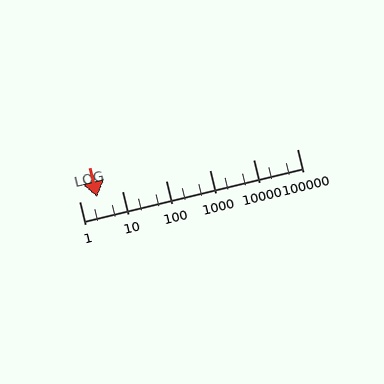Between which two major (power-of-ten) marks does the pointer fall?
The pointer is between 1 and 10.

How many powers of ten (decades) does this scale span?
The scale spans 5 decades, from 1 to 100000.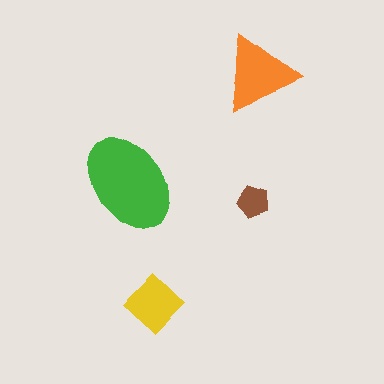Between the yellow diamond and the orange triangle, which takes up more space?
The orange triangle.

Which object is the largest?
The green ellipse.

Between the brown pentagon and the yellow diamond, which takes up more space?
The yellow diamond.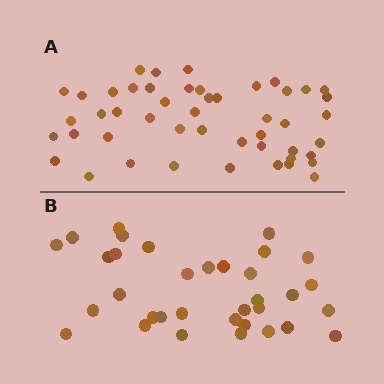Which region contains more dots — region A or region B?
Region A (the top region) has more dots.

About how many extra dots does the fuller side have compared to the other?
Region A has approximately 15 more dots than region B.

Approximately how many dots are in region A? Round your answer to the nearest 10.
About 50 dots. (The exact count is 48, which rounds to 50.)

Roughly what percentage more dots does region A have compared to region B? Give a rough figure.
About 40% more.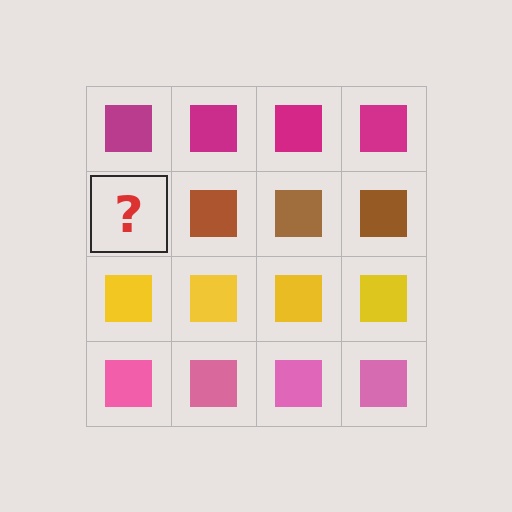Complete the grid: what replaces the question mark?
The question mark should be replaced with a brown square.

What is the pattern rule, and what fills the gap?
The rule is that each row has a consistent color. The gap should be filled with a brown square.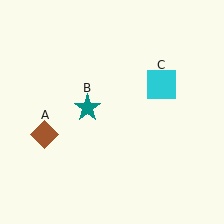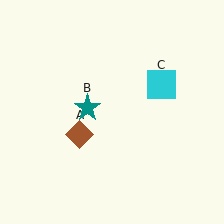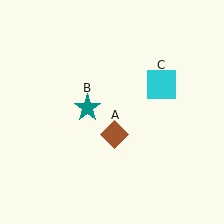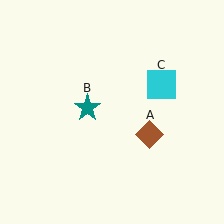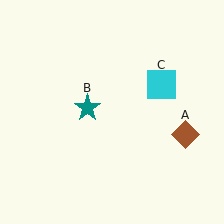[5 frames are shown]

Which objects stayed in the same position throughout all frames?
Teal star (object B) and cyan square (object C) remained stationary.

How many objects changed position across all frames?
1 object changed position: brown diamond (object A).